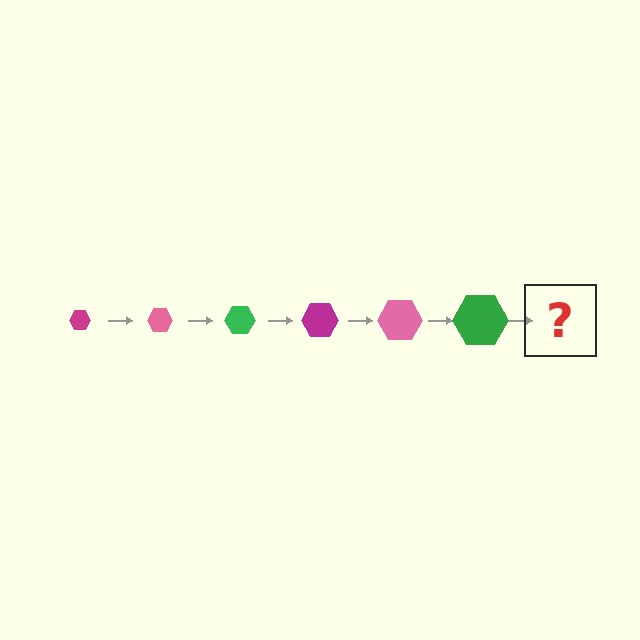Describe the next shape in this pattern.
It should be a magenta hexagon, larger than the previous one.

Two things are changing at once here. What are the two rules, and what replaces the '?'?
The two rules are that the hexagon grows larger each step and the color cycles through magenta, pink, and green. The '?' should be a magenta hexagon, larger than the previous one.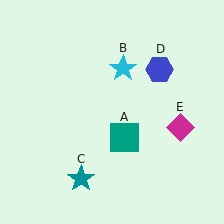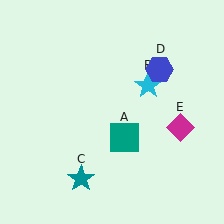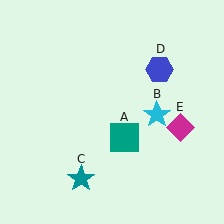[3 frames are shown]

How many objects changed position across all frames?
1 object changed position: cyan star (object B).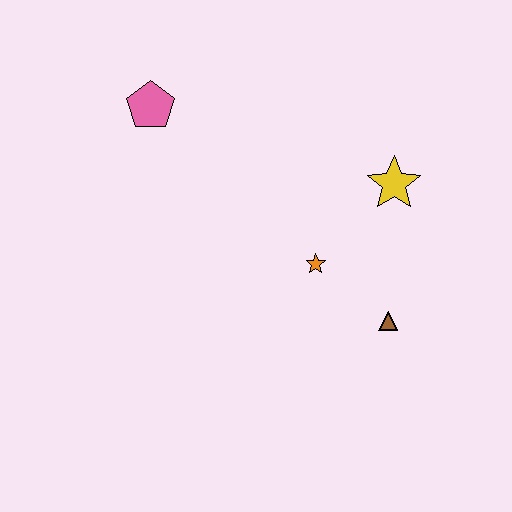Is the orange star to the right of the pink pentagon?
Yes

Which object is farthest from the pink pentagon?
The brown triangle is farthest from the pink pentagon.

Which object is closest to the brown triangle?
The orange star is closest to the brown triangle.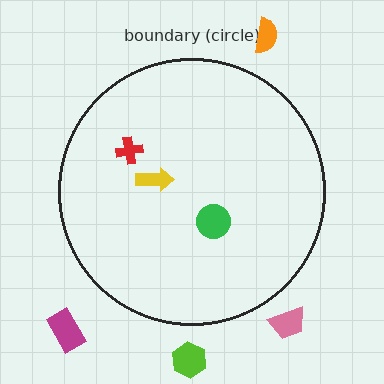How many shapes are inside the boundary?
3 inside, 4 outside.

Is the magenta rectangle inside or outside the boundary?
Outside.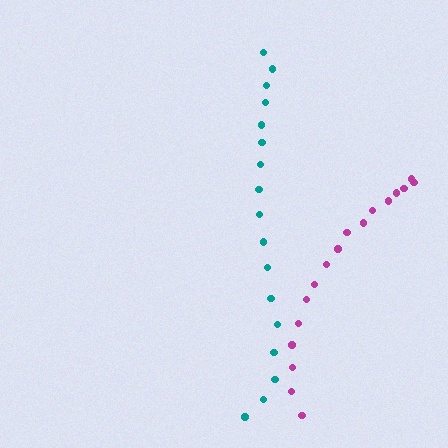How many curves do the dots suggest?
There are 2 distinct paths.